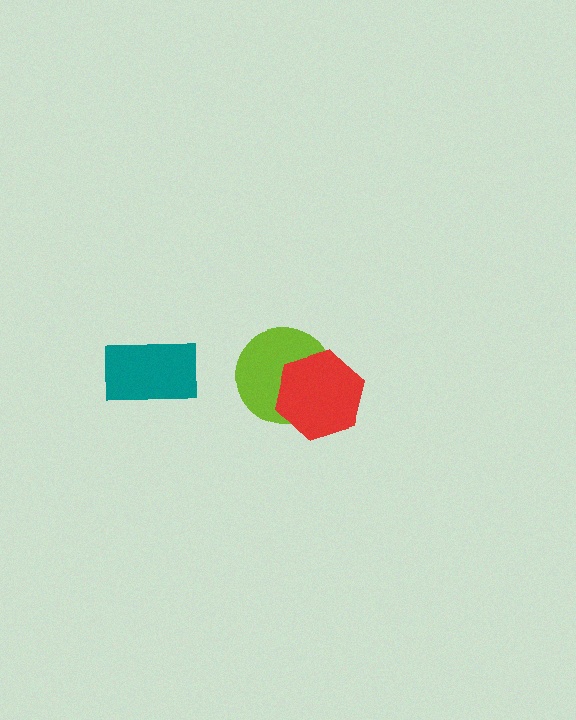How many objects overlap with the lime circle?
1 object overlaps with the lime circle.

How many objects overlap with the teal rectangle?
0 objects overlap with the teal rectangle.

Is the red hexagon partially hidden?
No, no other shape covers it.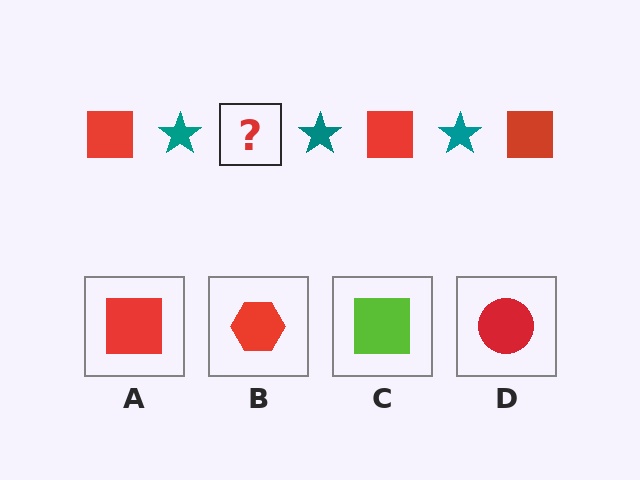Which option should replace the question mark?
Option A.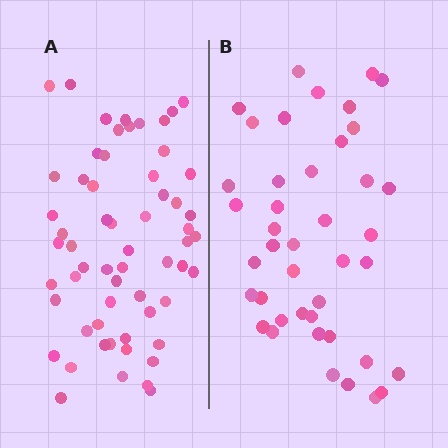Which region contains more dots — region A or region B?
Region A (the left region) has more dots.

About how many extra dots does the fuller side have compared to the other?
Region A has approximately 20 more dots than region B.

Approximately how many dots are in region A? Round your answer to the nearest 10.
About 60 dots.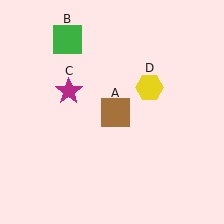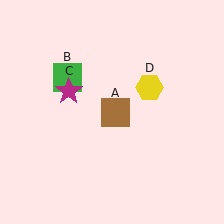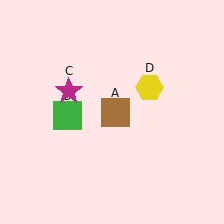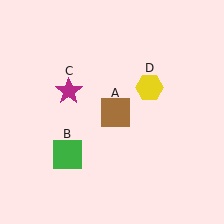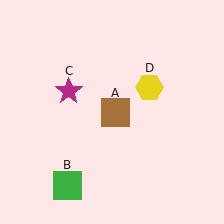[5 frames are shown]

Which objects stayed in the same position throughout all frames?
Brown square (object A) and magenta star (object C) and yellow hexagon (object D) remained stationary.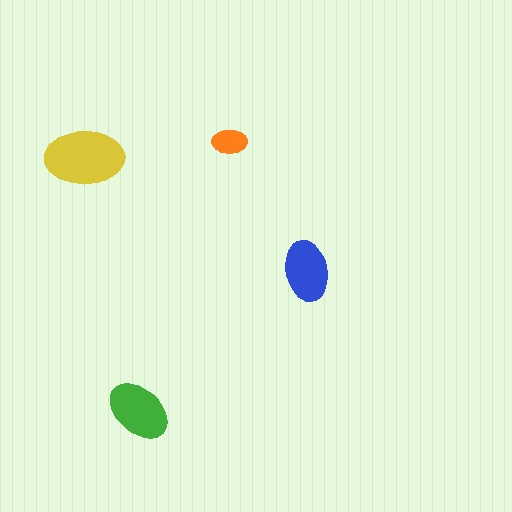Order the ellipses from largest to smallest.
the yellow one, the green one, the blue one, the orange one.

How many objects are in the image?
There are 4 objects in the image.